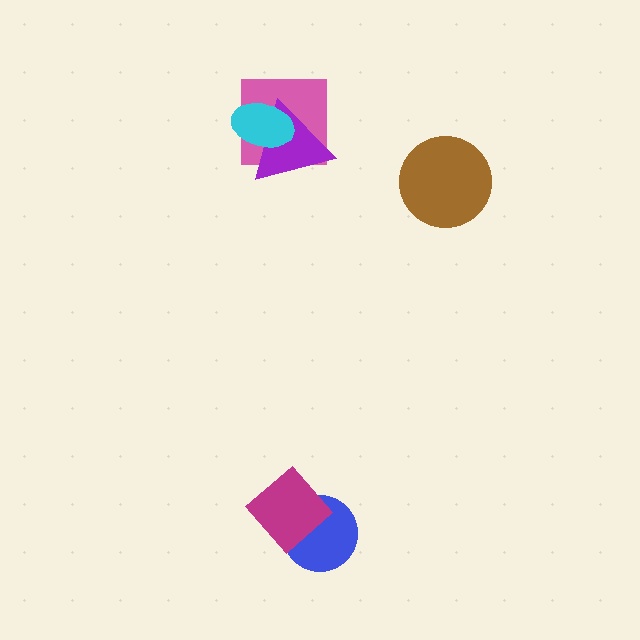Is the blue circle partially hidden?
Yes, it is partially covered by another shape.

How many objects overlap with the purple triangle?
2 objects overlap with the purple triangle.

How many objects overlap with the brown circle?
0 objects overlap with the brown circle.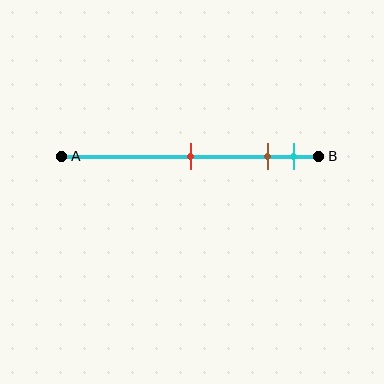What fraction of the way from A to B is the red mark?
The red mark is approximately 50% (0.5) of the way from A to B.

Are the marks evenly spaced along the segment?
No, the marks are not evenly spaced.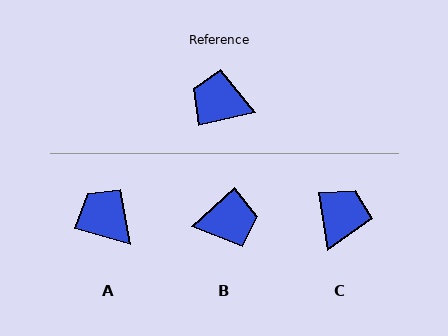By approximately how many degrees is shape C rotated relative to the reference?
Approximately 94 degrees clockwise.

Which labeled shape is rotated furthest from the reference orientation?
B, about 150 degrees away.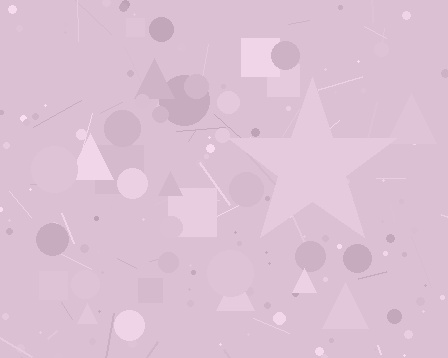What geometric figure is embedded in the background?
A star is embedded in the background.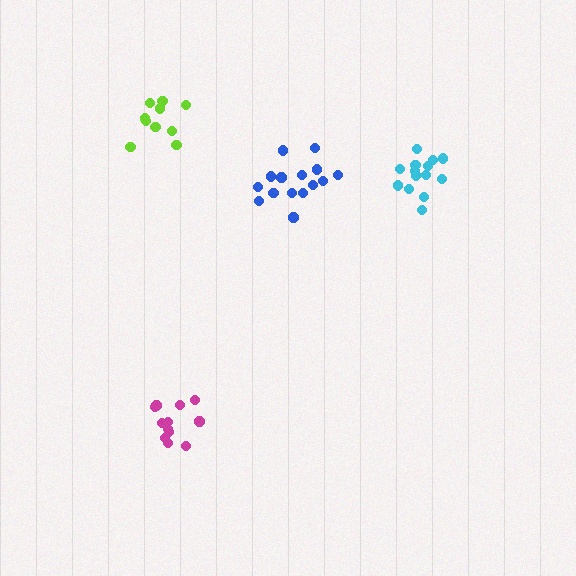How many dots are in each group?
Group 1: 12 dots, Group 2: 15 dots, Group 3: 15 dots, Group 4: 10 dots (52 total).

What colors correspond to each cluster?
The clusters are colored: magenta, cyan, blue, lime.